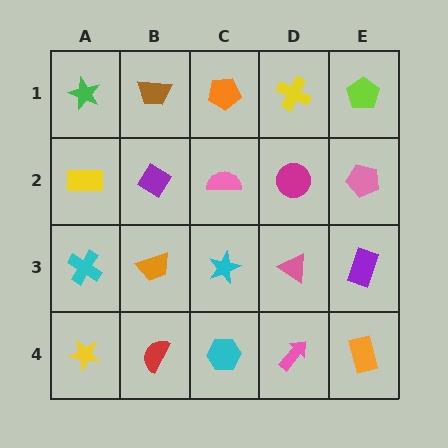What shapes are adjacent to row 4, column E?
A purple rectangle (row 3, column E), a pink arrow (row 4, column D).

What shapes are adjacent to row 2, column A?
A green star (row 1, column A), a cyan cross (row 3, column A), a purple diamond (row 2, column B).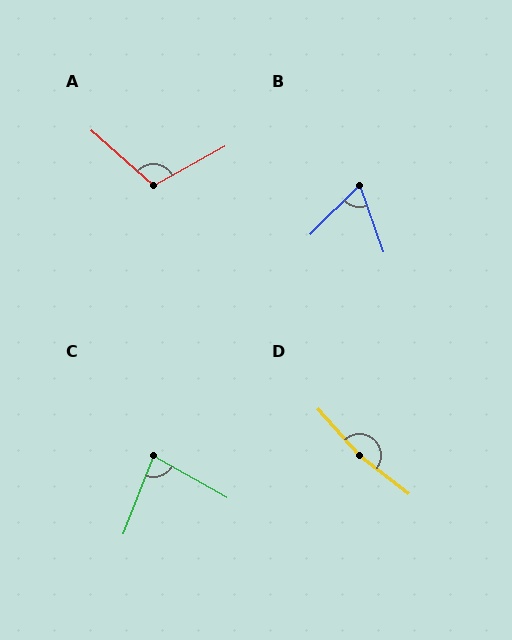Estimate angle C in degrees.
Approximately 82 degrees.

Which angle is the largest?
D, at approximately 170 degrees.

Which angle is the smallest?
B, at approximately 64 degrees.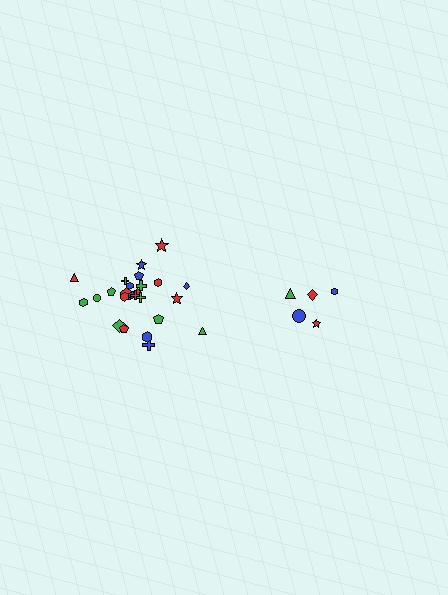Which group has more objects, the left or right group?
The left group.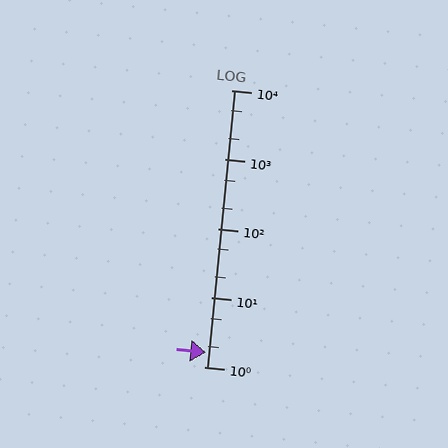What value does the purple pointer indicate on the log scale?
The pointer indicates approximately 1.6.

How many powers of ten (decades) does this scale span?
The scale spans 4 decades, from 1 to 10000.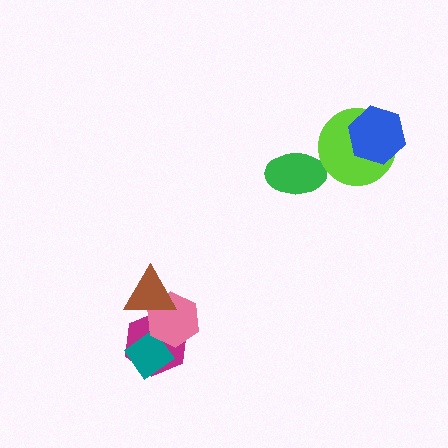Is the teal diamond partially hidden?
Yes, it is partially covered by another shape.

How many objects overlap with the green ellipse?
0 objects overlap with the green ellipse.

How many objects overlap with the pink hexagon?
3 objects overlap with the pink hexagon.